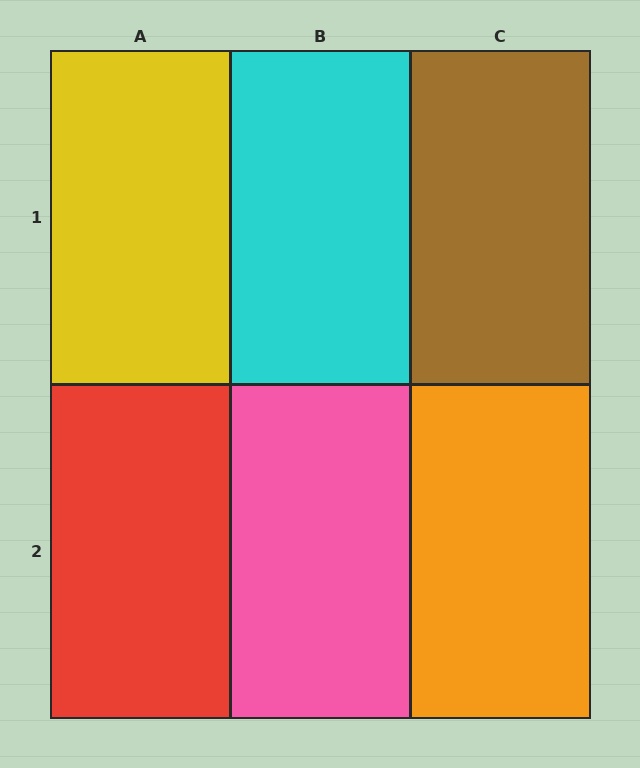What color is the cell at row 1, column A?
Yellow.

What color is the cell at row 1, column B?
Cyan.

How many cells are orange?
1 cell is orange.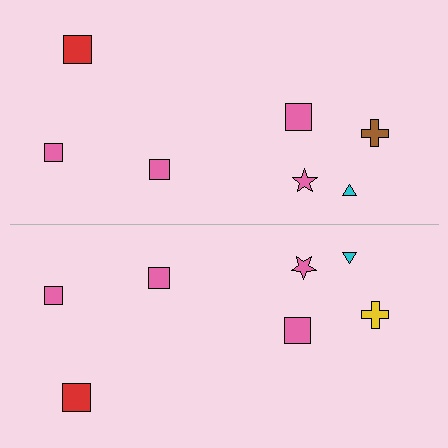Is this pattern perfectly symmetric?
No, the pattern is not perfectly symmetric. The yellow cross on the bottom side breaks the symmetry — its mirror counterpart is brown.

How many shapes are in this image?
There are 14 shapes in this image.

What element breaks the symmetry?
The yellow cross on the bottom side breaks the symmetry — its mirror counterpart is brown.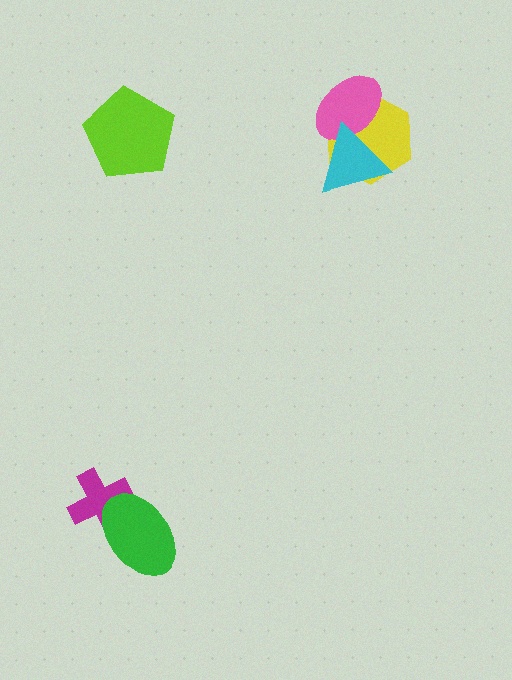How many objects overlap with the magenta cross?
1 object overlaps with the magenta cross.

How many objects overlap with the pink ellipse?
2 objects overlap with the pink ellipse.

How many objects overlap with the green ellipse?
1 object overlaps with the green ellipse.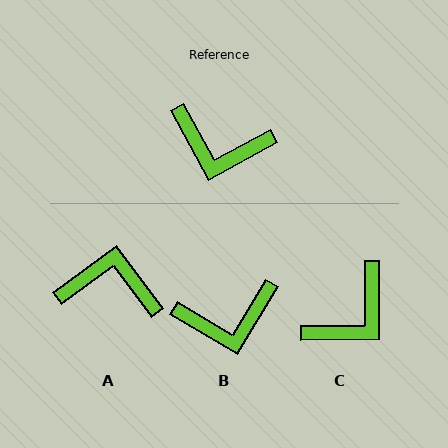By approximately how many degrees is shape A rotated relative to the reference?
Approximately 172 degrees clockwise.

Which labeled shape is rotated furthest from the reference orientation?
A, about 172 degrees away.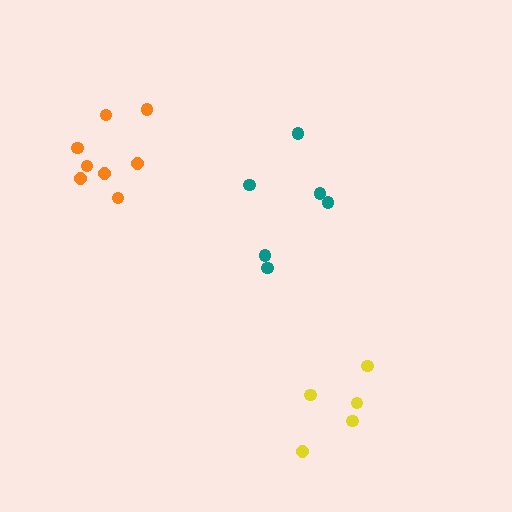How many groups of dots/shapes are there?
There are 3 groups.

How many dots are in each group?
Group 1: 6 dots, Group 2: 8 dots, Group 3: 5 dots (19 total).